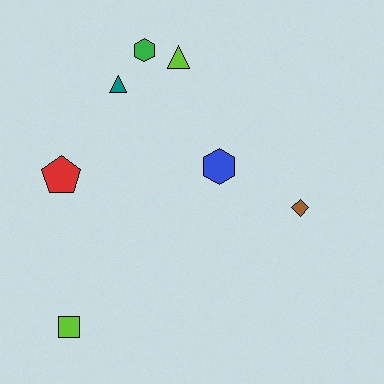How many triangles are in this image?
There are 2 triangles.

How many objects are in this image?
There are 7 objects.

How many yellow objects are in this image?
There are no yellow objects.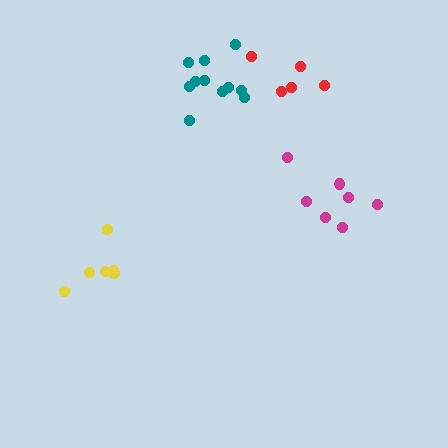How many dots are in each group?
Group 1: 5 dots, Group 2: 6 dots, Group 3: 7 dots, Group 4: 11 dots (29 total).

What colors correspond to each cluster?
The clusters are colored: red, yellow, magenta, teal.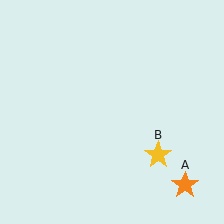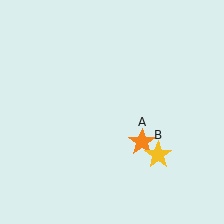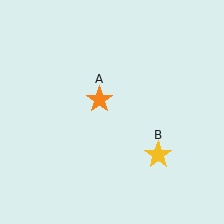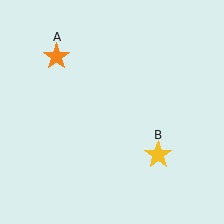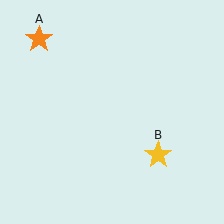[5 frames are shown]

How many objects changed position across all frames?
1 object changed position: orange star (object A).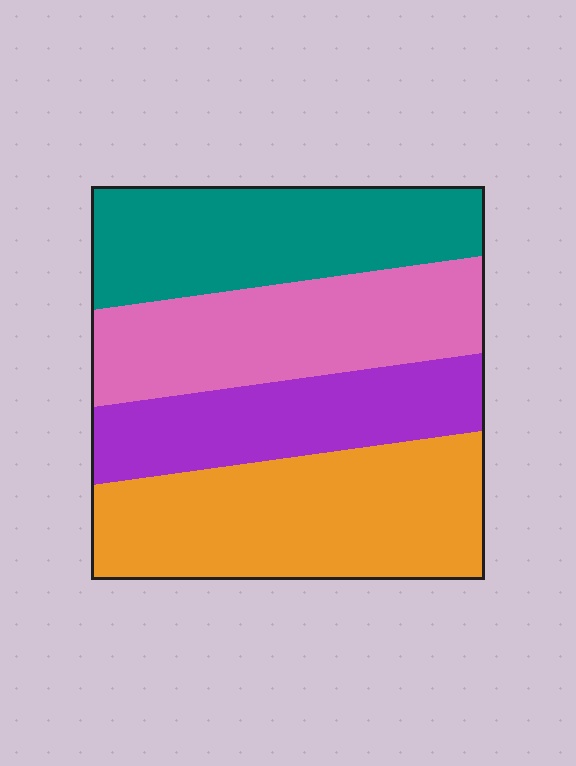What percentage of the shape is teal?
Teal covers around 25% of the shape.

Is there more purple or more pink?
Pink.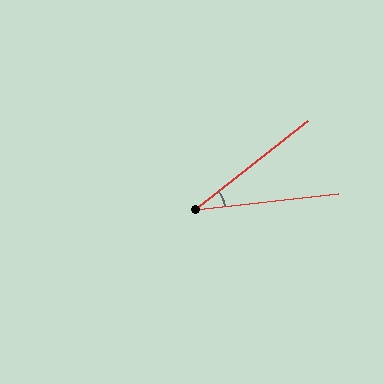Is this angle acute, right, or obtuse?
It is acute.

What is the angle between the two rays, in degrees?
Approximately 32 degrees.